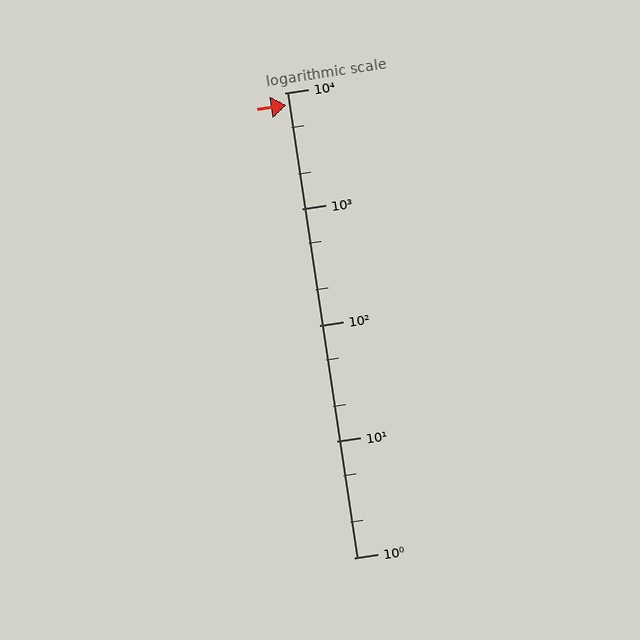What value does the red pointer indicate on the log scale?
The pointer indicates approximately 7900.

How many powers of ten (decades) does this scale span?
The scale spans 4 decades, from 1 to 10000.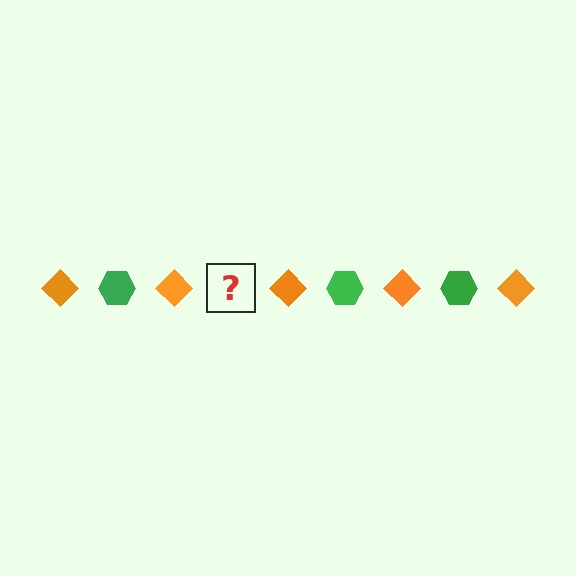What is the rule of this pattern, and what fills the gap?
The rule is that the pattern alternates between orange diamond and green hexagon. The gap should be filled with a green hexagon.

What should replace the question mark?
The question mark should be replaced with a green hexagon.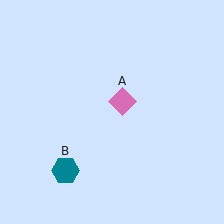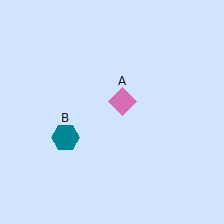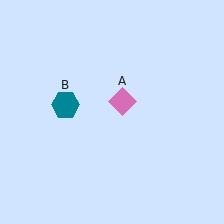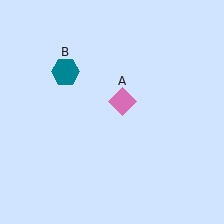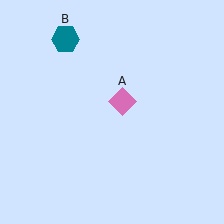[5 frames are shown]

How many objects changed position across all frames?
1 object changed position: teal hexagon (object B).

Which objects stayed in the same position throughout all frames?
Pink diamond (object A) remained stationary.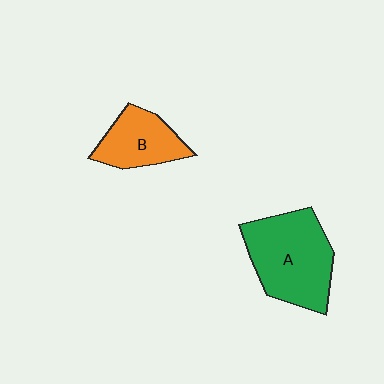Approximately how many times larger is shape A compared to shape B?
Approximately 1.7 times.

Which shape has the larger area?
Shape A (green).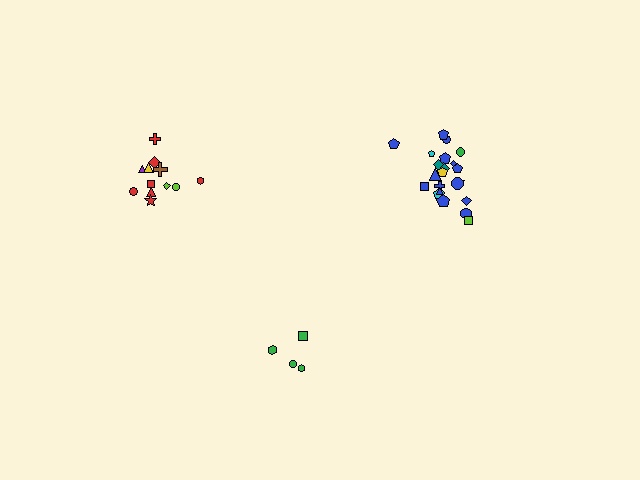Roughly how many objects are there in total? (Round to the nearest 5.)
Roughly 40 objects in total.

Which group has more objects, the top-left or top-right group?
The top-right group.